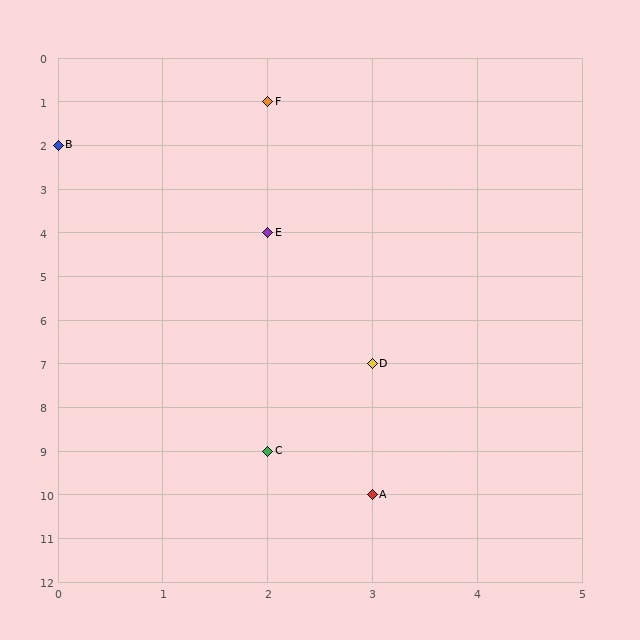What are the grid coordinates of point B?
Point B is at grid coordinates (0, 2).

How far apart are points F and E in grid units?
Points F and E are 3 rows apart.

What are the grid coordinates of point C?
Point C is at grid coordinates (2, 9).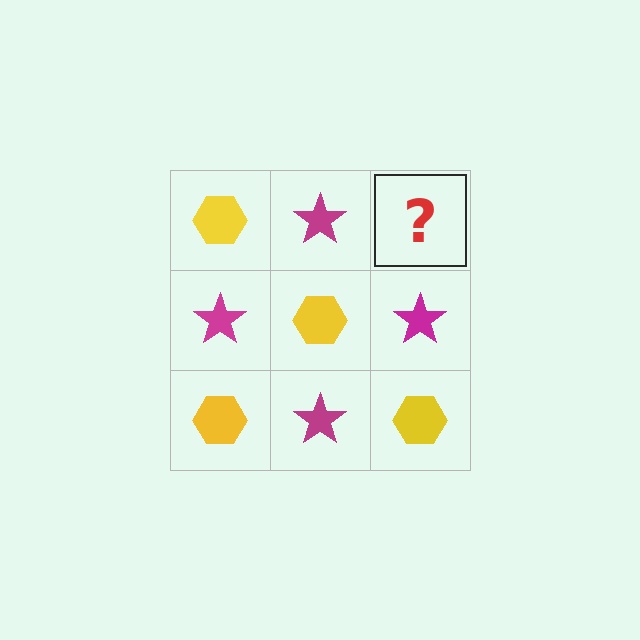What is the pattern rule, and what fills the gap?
The rule is that it alternates yellow hexagon and magenta star in a checkerboard pattern. The gap should be filled with a yellow hexagon.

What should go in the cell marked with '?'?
The missing cell should contain a yellow hexagon.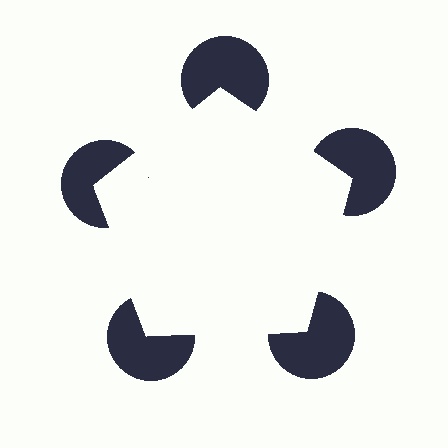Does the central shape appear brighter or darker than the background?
It typically appears slightly brighter than the background, even though no actual brightness change is drawn.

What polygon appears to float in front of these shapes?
An illusory pentagon — its edges are inferred from the aligned wedge cuts in the pac-man discs, not physically drawn.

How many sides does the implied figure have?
5 sides.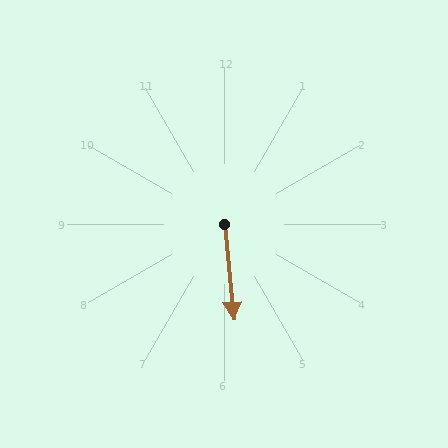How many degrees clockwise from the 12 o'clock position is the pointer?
Approximately 174 degrees.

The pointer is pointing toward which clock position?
Roughly 6 o'clock.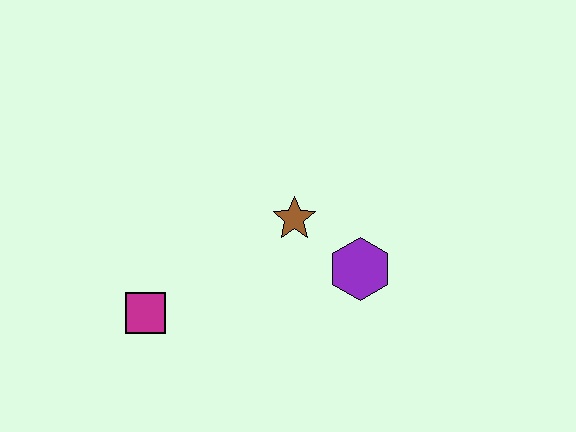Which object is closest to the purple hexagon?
The brown star is closest to the purple hexagon.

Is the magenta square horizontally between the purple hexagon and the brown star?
No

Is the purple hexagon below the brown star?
Yes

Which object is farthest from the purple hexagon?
The magenta square is farthest from the purple hexagon.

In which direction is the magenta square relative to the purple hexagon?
The magenta square is to the left of the purple hexagon.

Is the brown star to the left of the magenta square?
No